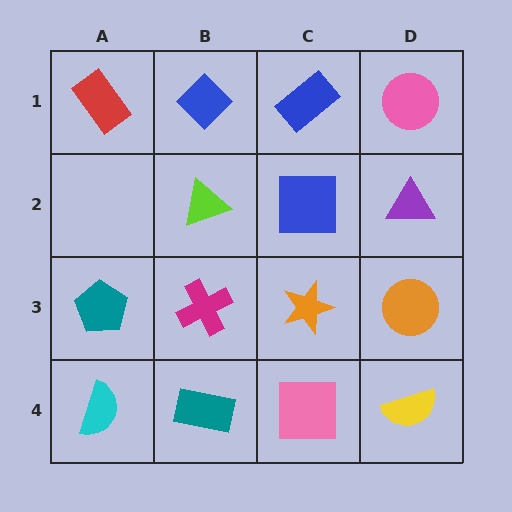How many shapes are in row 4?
4 shapes.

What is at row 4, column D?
A yellow semicircle.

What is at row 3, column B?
A magenta cross.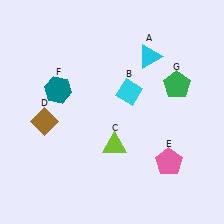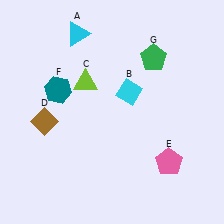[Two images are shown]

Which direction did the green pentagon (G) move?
The green pentagon (G) moved up.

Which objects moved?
The objects that moved are: the cyan triangle (A), the lime triangle (C), the green pentagon (G).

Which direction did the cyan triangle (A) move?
The cyan triangle (A) moved left.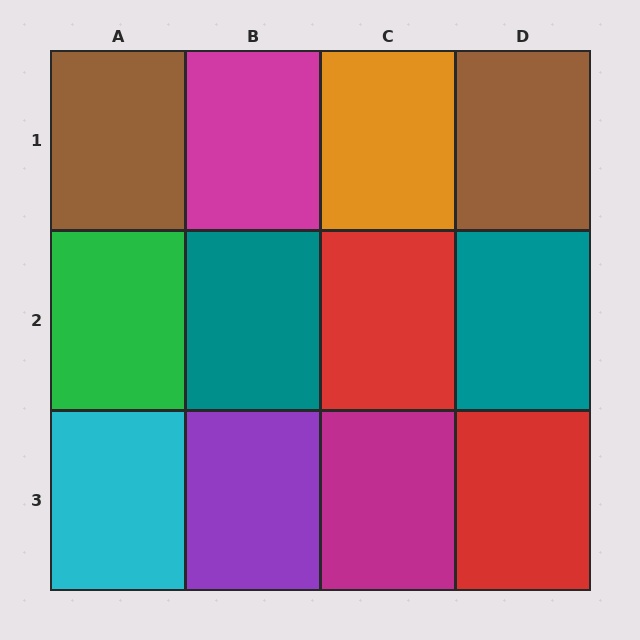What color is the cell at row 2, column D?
Teal.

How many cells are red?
2 cells are red.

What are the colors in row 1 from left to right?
Brown, magenta, orange, brown.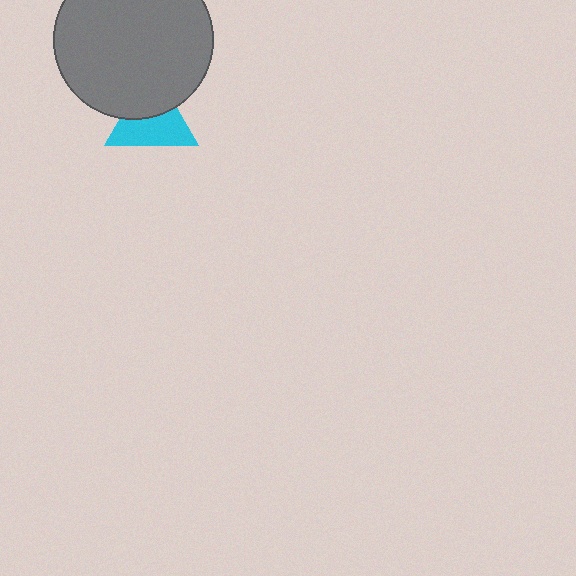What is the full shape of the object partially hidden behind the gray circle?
The partially hidden object is a cyan triangle.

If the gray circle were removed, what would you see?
You would see the complete cyan triangle.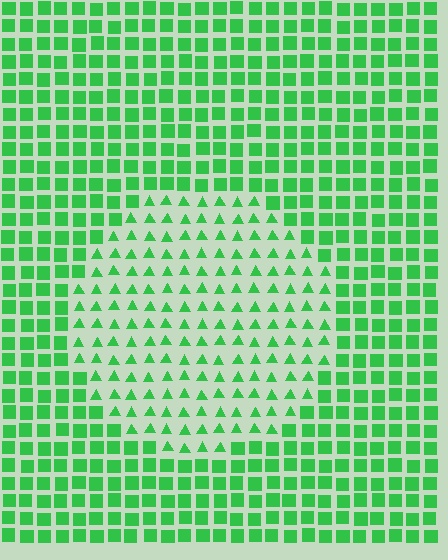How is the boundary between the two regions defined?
The boundary is defined by a change in element shape: triangles inside vs. squares outside. All elements share the same color and spacing.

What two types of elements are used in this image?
The image uses triangles inside the circle region and squares outside it.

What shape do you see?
I see a circle.